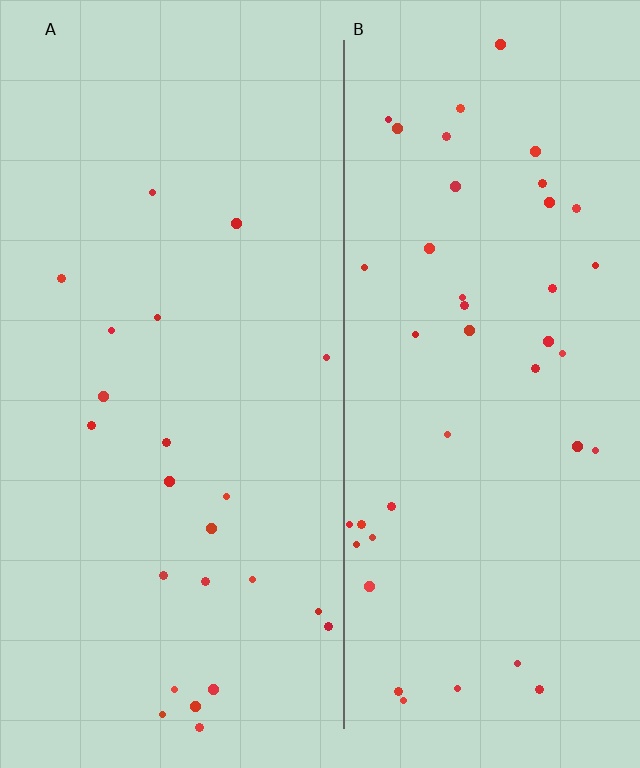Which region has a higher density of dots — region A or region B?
B (the right).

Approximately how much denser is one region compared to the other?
Approximately 1.9× — region B over region A.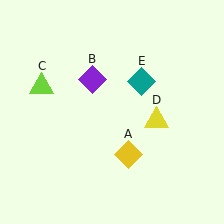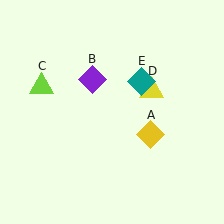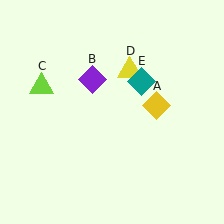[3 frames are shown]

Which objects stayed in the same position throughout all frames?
Purple diamond (object B) and lime triangle (object C) and teal diamond (object E) remained stationary.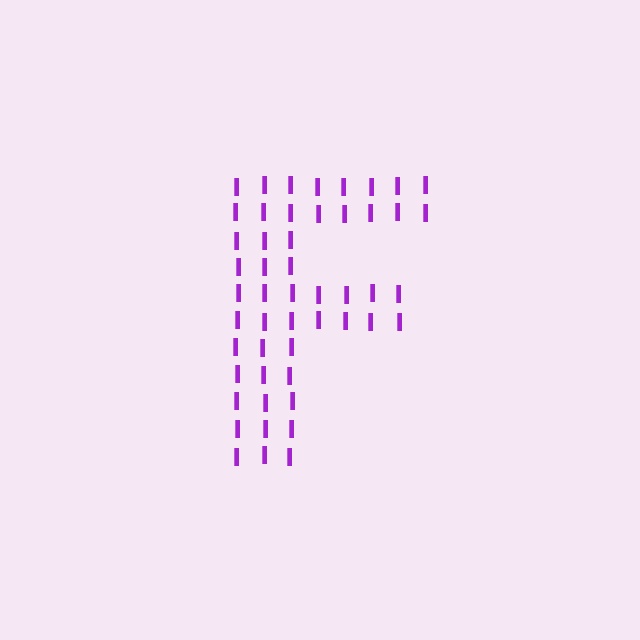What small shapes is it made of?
It is made of small letter I's.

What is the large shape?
The large shape is the letter F.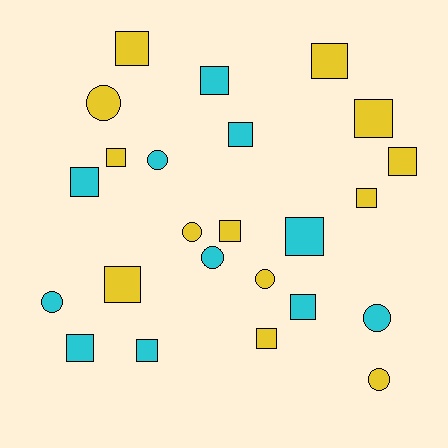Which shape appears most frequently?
Square, with 16 objects.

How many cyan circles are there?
There are 4 cyan circles.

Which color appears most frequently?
Yellow, with 13 objects.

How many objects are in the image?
There are 24 objects.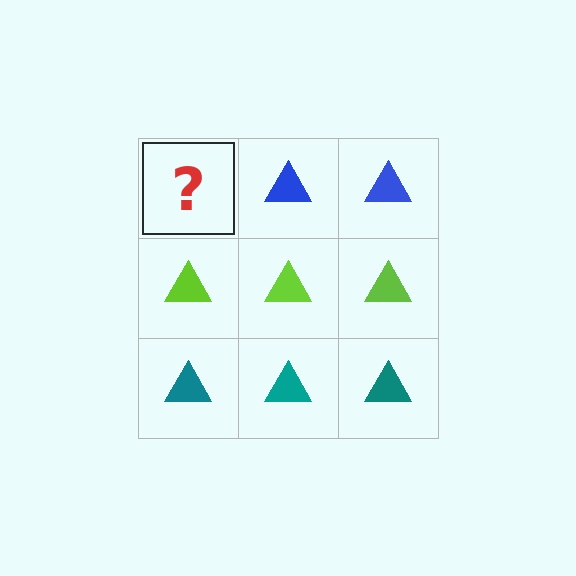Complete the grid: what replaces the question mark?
The question mark should be replaced with a blue triangle.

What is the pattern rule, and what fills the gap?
The rule is that each row has a consistent color. The gap should be filled with a blue triangle.